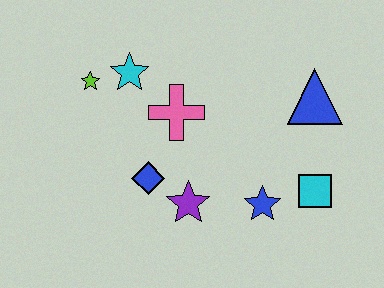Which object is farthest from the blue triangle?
The lime star is farthest from the blue triangle.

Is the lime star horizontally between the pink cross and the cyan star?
No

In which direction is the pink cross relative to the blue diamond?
The pink cross is above the blue diamond.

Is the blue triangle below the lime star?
Yes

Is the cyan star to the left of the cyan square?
Yes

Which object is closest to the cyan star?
The lime star is closest to the cyan star.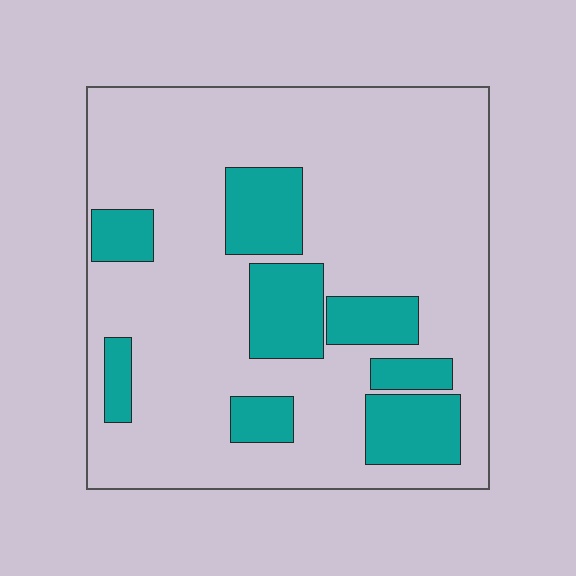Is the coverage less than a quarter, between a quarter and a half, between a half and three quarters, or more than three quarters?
Less than a quarter.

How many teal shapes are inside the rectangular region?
8.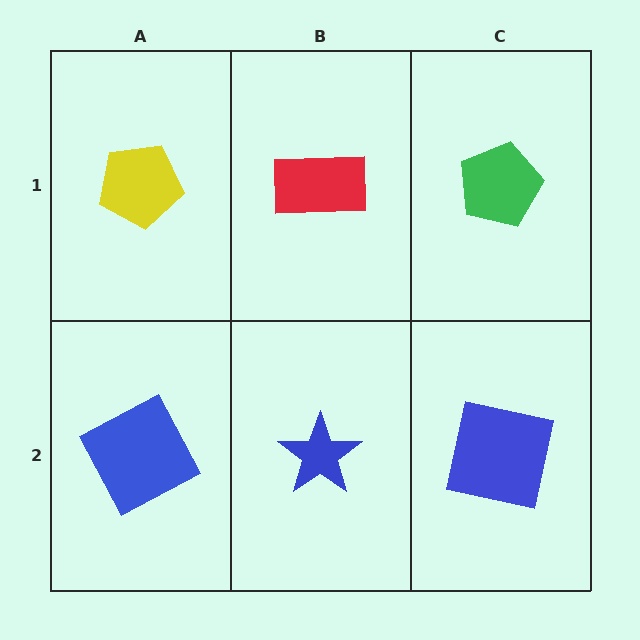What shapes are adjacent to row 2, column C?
A green pentagon (row 1, column C), a blue star (row 2, column B).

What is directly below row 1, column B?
A blue star.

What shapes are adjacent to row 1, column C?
A blue square (row 2, column C), a red rectangle (row 1, column B).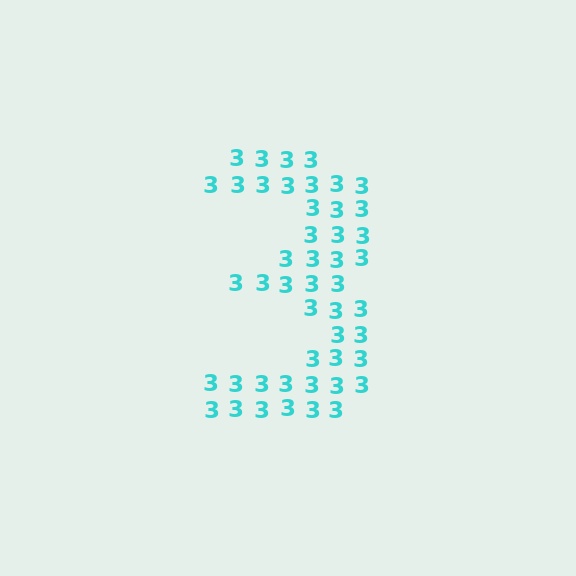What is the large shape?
The large shape is the digit 3.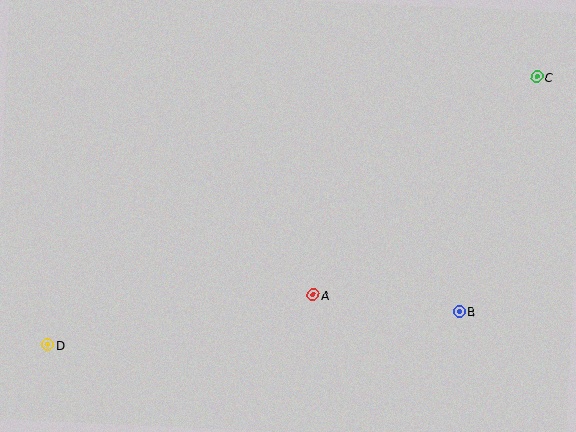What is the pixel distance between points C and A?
The distance between C and A is 312 pixels.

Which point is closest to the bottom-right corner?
Point B is closest to the bottom-right corner.